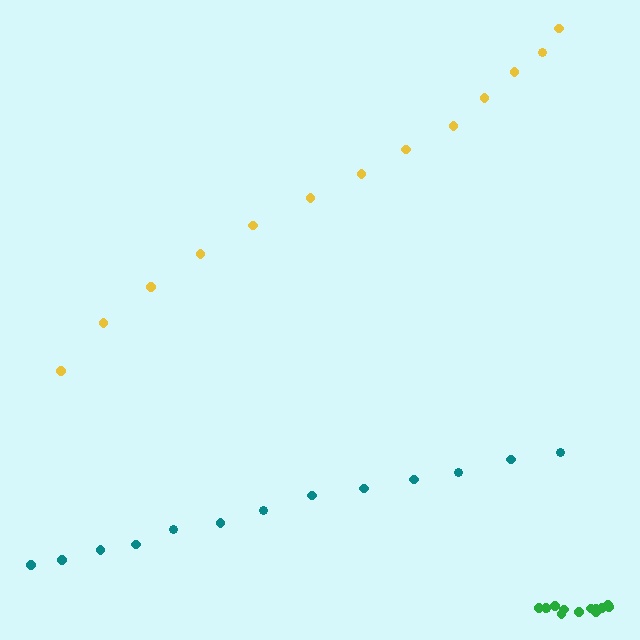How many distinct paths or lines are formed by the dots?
There are 3 distinct paths.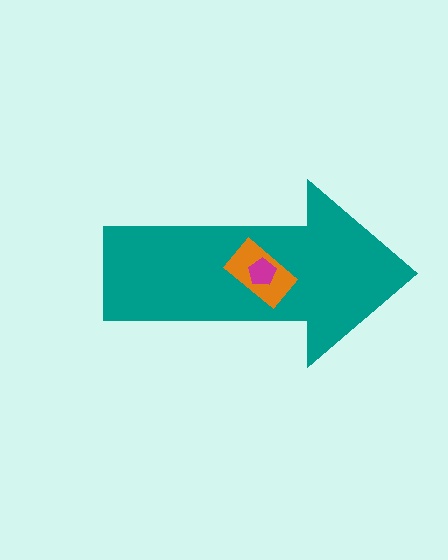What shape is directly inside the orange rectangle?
The magenta pentagon.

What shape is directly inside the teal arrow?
The orange rectangle.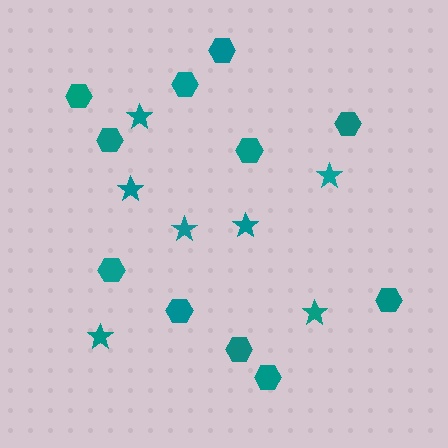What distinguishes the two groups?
There are 2 groups: one group of hexagons (11) and one group of stars (7).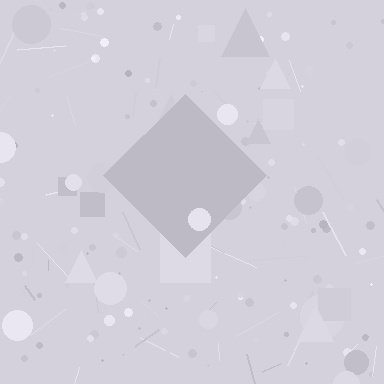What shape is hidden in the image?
A diamond is hidden in the image.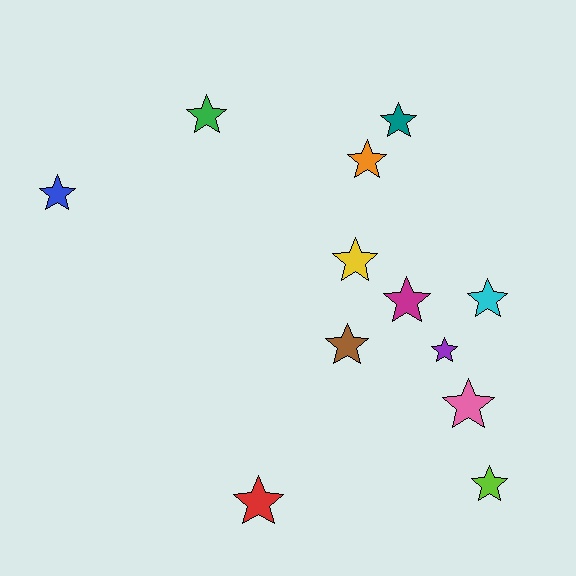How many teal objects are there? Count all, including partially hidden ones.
There is 1 teal object.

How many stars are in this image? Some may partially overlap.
There are 12 stars.